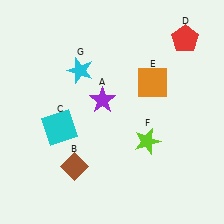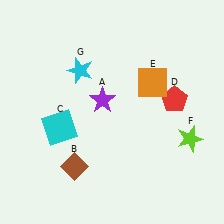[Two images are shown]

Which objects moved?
The objects that moved are: the red pentagon (D), the lime star (F).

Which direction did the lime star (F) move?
The lime star (F) moved right.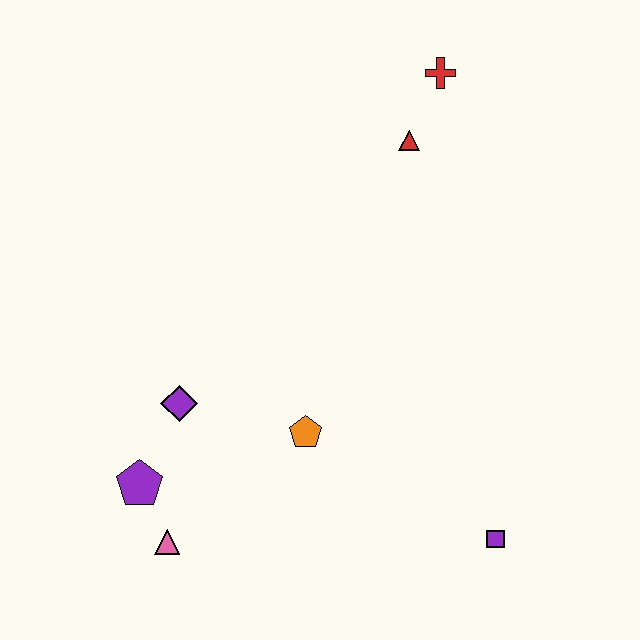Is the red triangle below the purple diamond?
No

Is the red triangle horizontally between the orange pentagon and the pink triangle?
No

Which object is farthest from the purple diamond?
The red cross is farthest from the purple diamond.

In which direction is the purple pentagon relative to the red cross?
The purple pentagon is below the red cross.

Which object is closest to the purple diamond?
The purple pentagon is closest to the purple diamond.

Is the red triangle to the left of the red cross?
Yes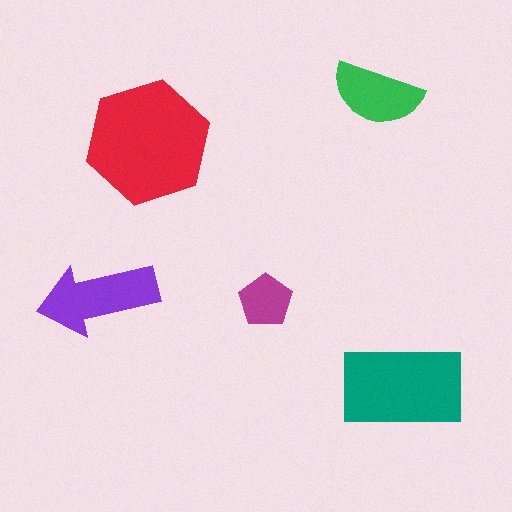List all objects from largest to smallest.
The red hexagon, the teal rectangle, the purple arrow, the green semicircle, the magenta pentagon.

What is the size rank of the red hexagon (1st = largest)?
1st.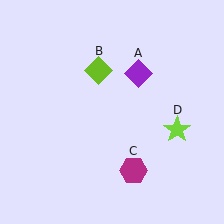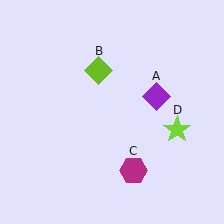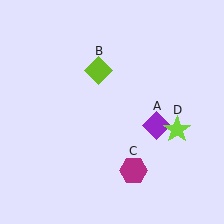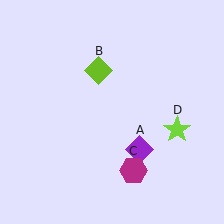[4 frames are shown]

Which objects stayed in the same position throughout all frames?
Lime diamond (object B) and magenta hexagon (object C) and lime star (object D) remained stationary.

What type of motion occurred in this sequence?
The purple diamond (object A) rotated clockwise around the center of the scene.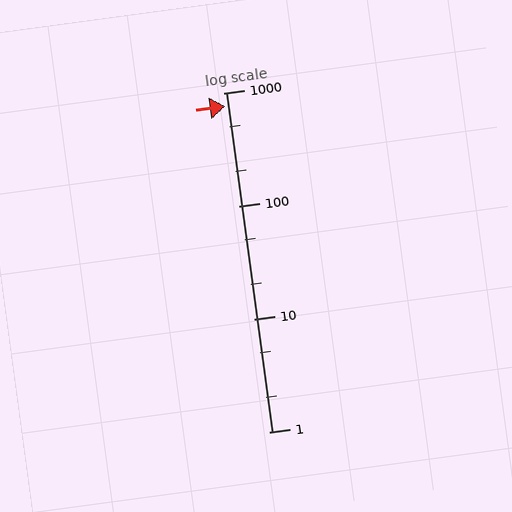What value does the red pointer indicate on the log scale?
The pointer indicates approximately 760.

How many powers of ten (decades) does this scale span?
The scale spans 3 decades, from 1 to 1000.